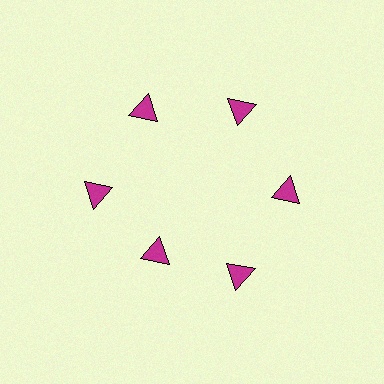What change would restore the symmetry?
The symmetry would be restored by moving it outward, back onto the ring so that all 6 triangles sit at equal angles and equal distance from the center.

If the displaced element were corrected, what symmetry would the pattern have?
It would have 6-fold rotational symmetry — the pattern would map onto itself every 60 degrees.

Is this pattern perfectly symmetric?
No. The 6 magenta triangles are arranged in a ring, but one element near the 7 o'clock position is pulled inward toward the center, breaking the 6-fold rotational symmetry.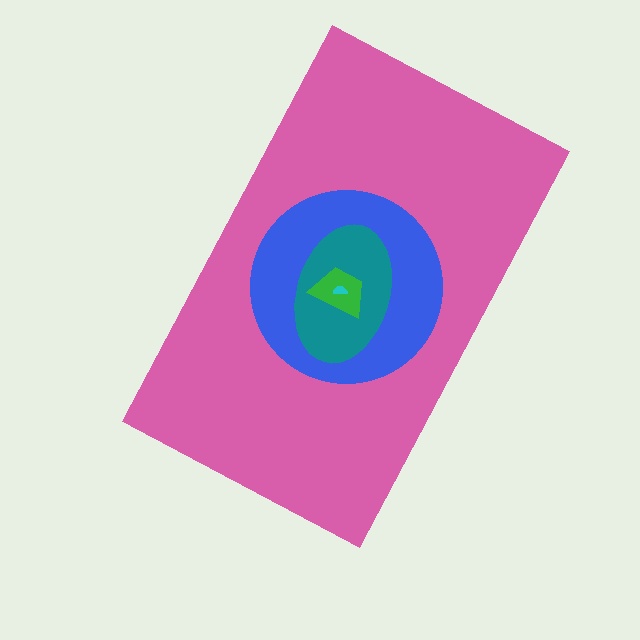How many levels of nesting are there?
5.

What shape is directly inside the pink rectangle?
The blue circle.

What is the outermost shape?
The pink rectangle.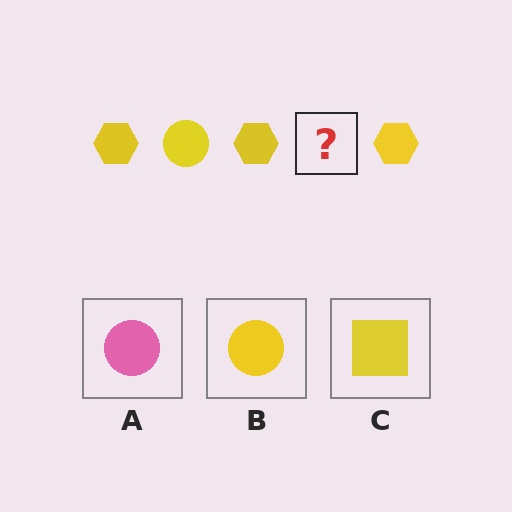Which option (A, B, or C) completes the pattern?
B.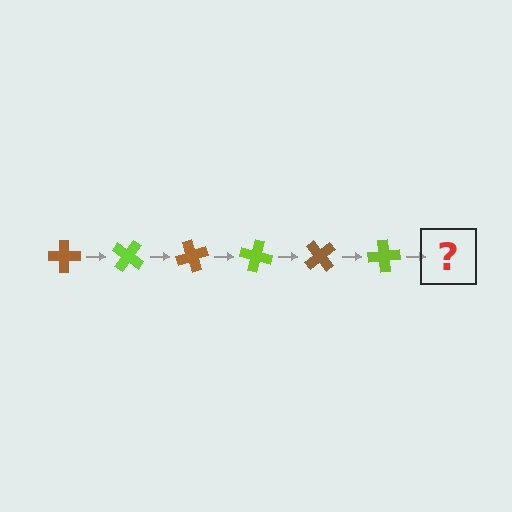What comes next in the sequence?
The next element should be a brown cross, rotated 210 degrees from the start.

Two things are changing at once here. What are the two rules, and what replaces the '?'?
The two rules are that it rotates 35 degrees each step and the color cycles through brown and lime. The '?' should be a brown cross, rotated 210 degrees from the start.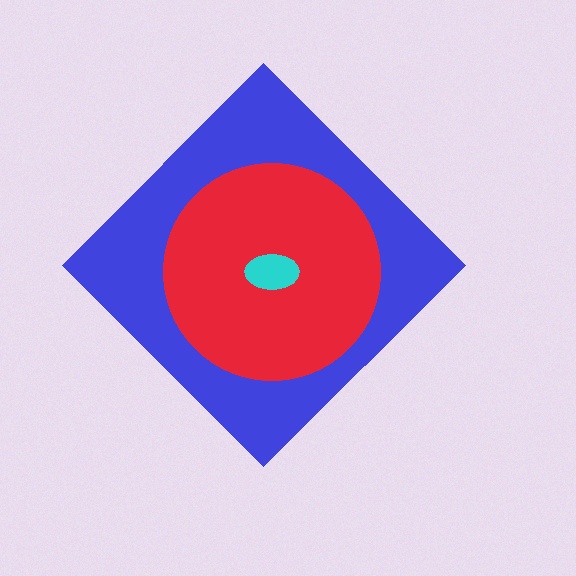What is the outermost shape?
The blue diamond.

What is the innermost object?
The cyan ellipse.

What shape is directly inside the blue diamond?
The red circle.